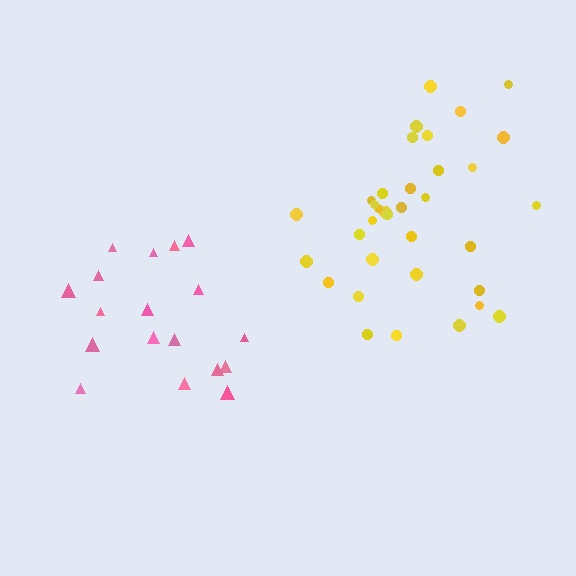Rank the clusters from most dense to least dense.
yellow, pink.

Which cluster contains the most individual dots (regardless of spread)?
Yellow (35).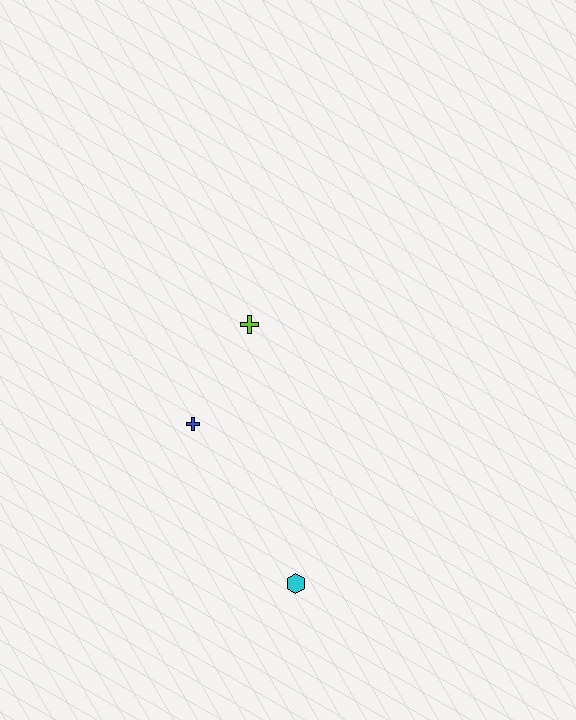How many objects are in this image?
There are 3 objects.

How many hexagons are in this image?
There is 1 hexagon.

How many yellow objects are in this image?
There are no yellow objects.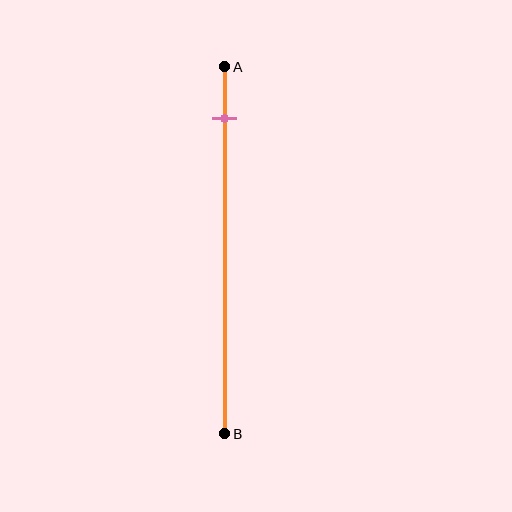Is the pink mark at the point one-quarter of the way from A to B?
No, the mark is at about 15% from A, not at the 25% one-quarter point.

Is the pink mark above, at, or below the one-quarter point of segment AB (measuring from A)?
The pink mark is above the one-quarter point of segment AB.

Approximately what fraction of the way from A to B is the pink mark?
The pink mark is approximately 15% of the way from A to B.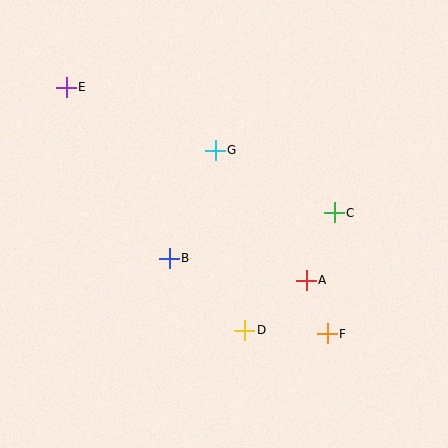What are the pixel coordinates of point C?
Point C is at (334, 213).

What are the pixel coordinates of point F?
Point F is at (328, 334).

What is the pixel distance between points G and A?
The distance between G and A is 159 pixels.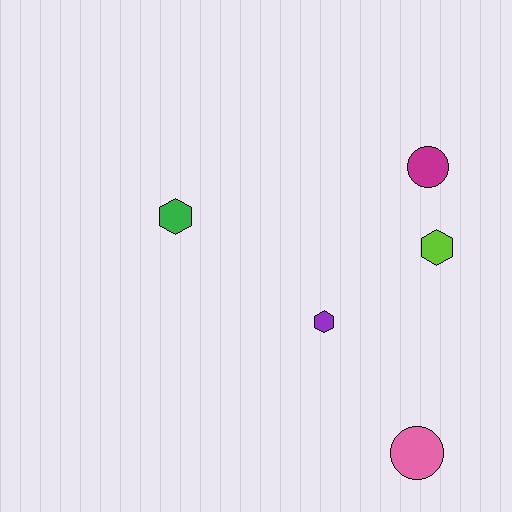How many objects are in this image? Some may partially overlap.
There are 5 objects.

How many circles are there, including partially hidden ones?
There are 2 circles.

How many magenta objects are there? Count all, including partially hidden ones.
There is 1 magenta object.